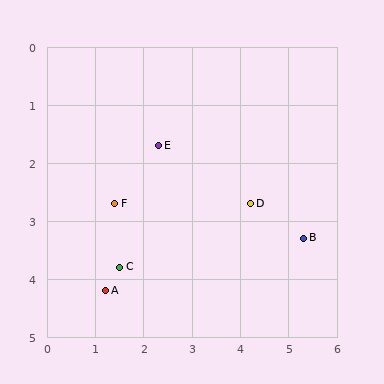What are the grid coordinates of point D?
Point D is at approximately (4.2, 2.7).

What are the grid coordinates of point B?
Point B is at approximately (5.3, 3.3).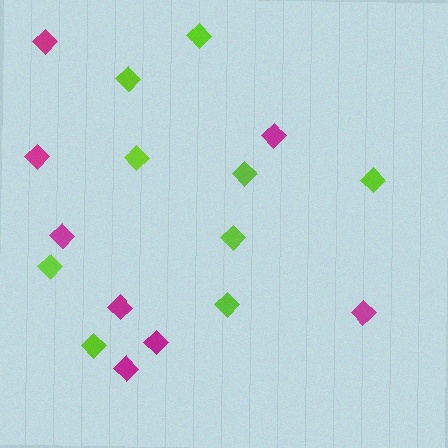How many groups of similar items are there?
There are 2 groups: one group of lime diamonds (9) and one group of magenta diamonds (8).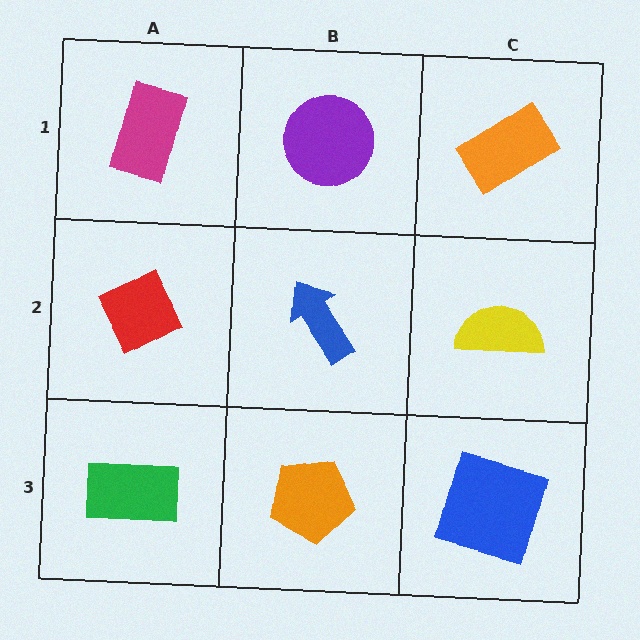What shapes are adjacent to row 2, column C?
An orange rectangle (row 1, column C), a blue square (row 3, column C), a blue arrow (row 2, column B).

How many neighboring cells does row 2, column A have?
3.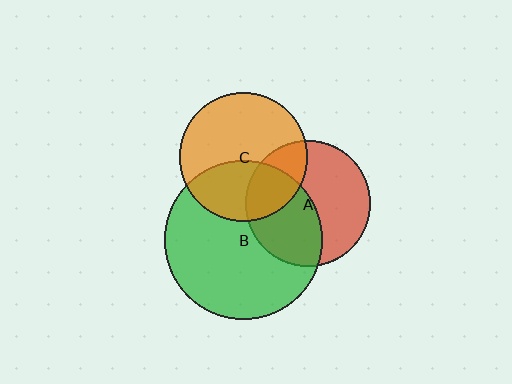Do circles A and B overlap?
Yes.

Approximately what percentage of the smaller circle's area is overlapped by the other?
Approximately 45%.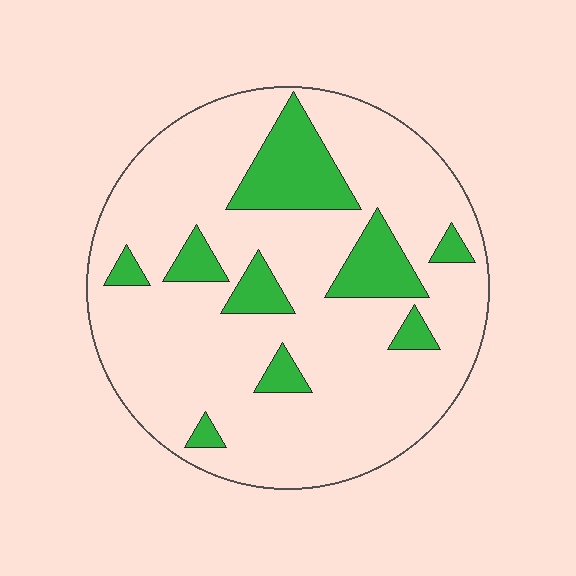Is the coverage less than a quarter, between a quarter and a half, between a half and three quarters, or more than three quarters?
Less than a quarter.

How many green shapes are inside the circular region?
9.